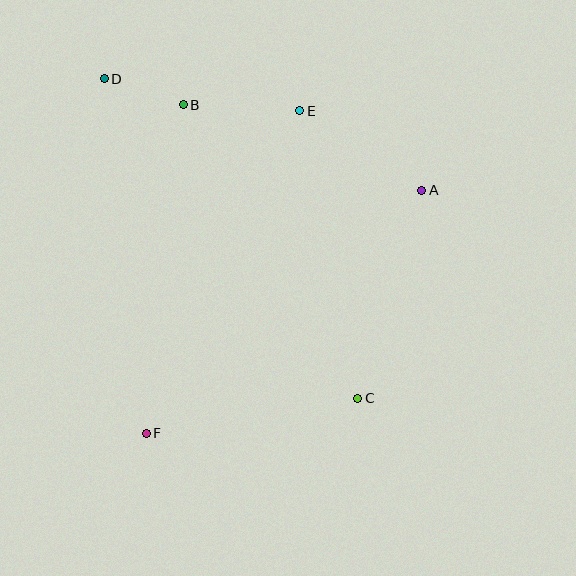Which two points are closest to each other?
Points B and D are closest to each other.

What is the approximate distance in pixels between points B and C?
The distance between B and C is approximately 342 pixels.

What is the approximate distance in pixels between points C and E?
The distance between C and E is approximately 294 pixels.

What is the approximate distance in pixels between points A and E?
The distance between A and E is approximately 146 pixels.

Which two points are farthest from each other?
Points C and D are farthest from each other.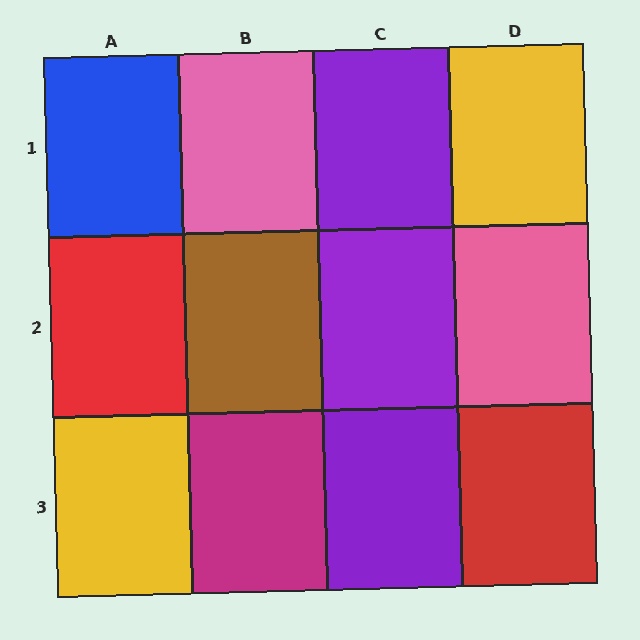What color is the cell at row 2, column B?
Brown.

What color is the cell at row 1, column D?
Yellow.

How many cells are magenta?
1 cell is magenta.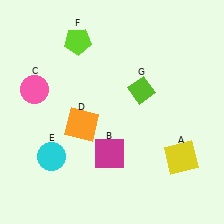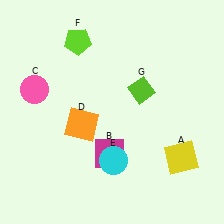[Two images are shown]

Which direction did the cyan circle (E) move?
The cyan circle (E) moved right.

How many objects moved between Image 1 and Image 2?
1 object moved between the two images.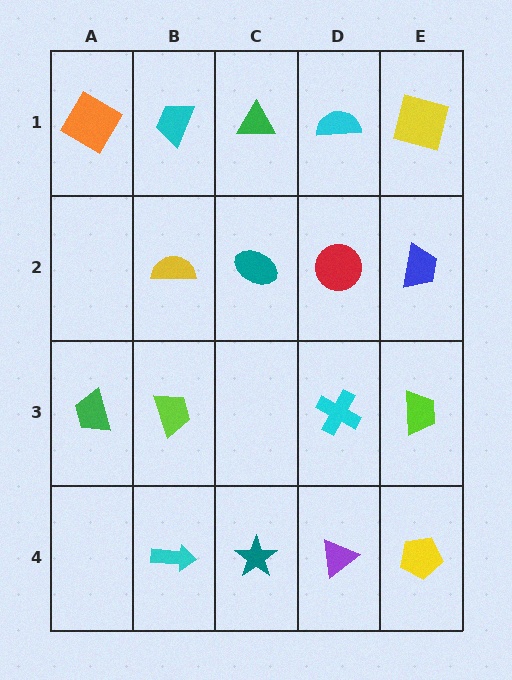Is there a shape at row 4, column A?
No, that cell is empty.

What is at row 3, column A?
A green trapezoid.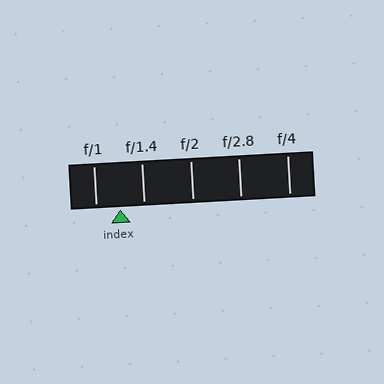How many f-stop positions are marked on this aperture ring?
There are 5 f-stop positions marked.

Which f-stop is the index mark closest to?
The index mark is closest to f/1.4.